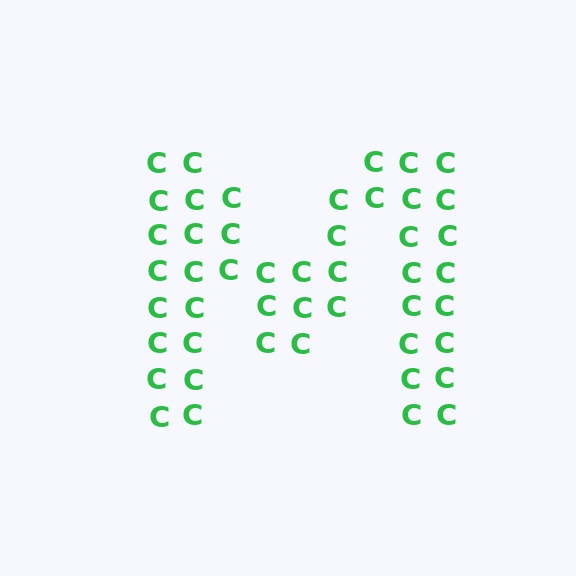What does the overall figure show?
The overall figure shows the letter M.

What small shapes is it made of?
It is made of small letter C's.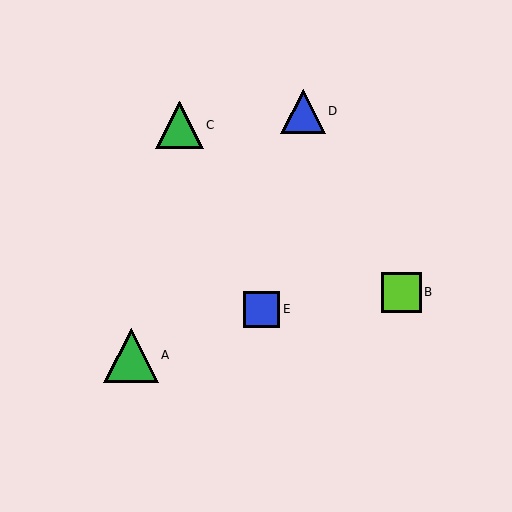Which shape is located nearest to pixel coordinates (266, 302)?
The blue square (labeled E) at (261, 309) is nearest to that location.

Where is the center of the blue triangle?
The center of the blue triangle is at (303, 111).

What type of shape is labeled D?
Shape D is a blue triangle.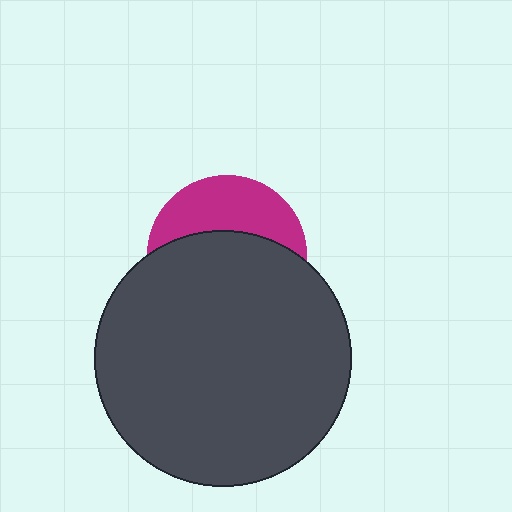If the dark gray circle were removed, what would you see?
You would see the complete magenta circle.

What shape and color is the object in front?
The object in front is a dark gray circle.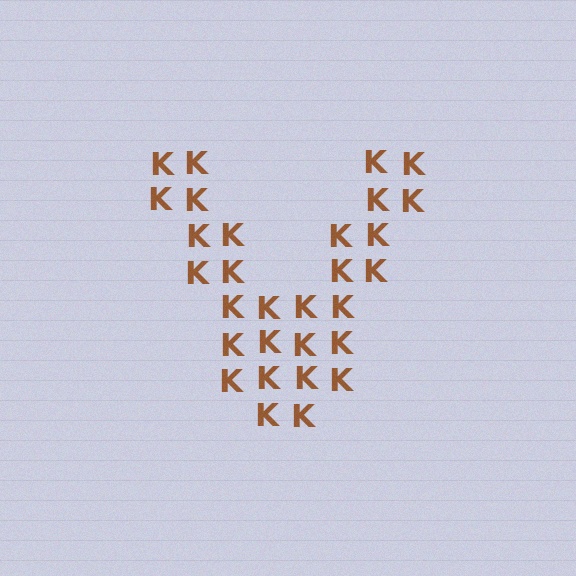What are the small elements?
The small elements are letter K's.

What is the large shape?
The large shape is the letter V.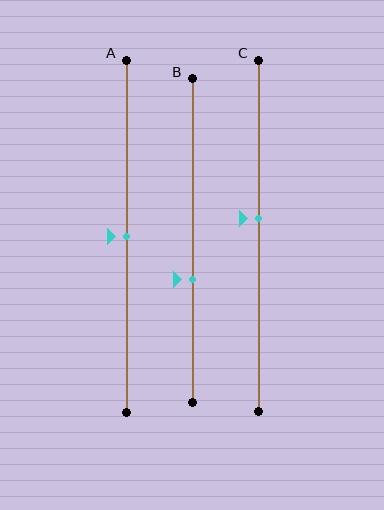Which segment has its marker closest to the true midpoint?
Segment A has its marker closest to the true midpoint.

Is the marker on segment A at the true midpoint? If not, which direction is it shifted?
Yes, the marker on segment A is at the true midpoint.